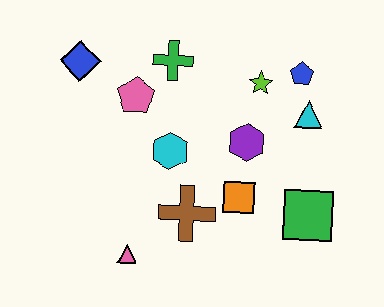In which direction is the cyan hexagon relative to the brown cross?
The cyan hexagon is above the brown cross.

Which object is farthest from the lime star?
The pink triangle is farthest from the lime star.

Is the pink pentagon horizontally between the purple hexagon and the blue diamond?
Yes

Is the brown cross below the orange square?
Yes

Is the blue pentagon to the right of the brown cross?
Yes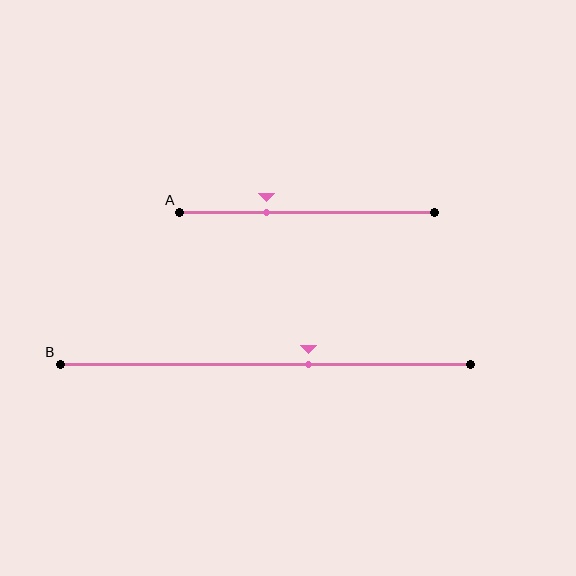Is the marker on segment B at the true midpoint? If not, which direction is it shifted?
No, the marker on segment B is shifted to the right by about 11% of the segment length.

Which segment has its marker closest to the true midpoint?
Segment B has its marker closest to the true midpoint.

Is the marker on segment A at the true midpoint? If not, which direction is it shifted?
No, the marker on segment A is shifted to the left by about 16% of the segment length.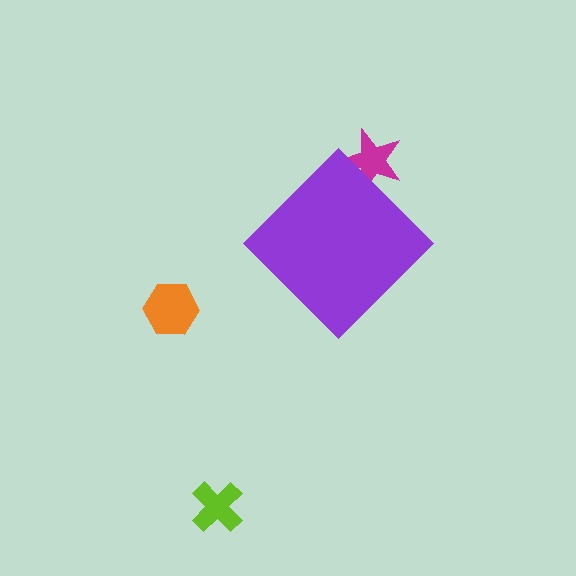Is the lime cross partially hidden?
No, the lime cross is fully visible.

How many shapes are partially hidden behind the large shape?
1 shape is partially hidden.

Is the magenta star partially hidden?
Yes, the magenta star is partially hidden behind the purple diamond.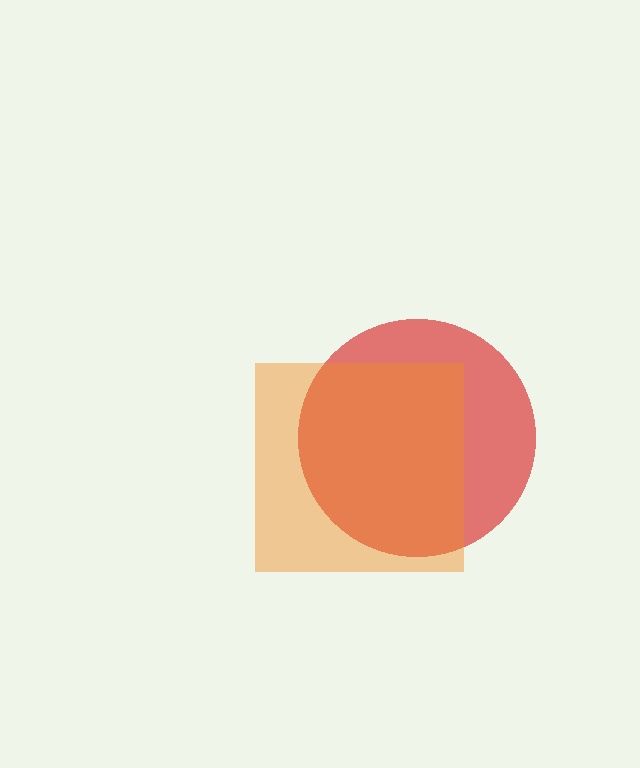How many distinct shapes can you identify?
There are 2 distinct shapes: a red circle, an orange square.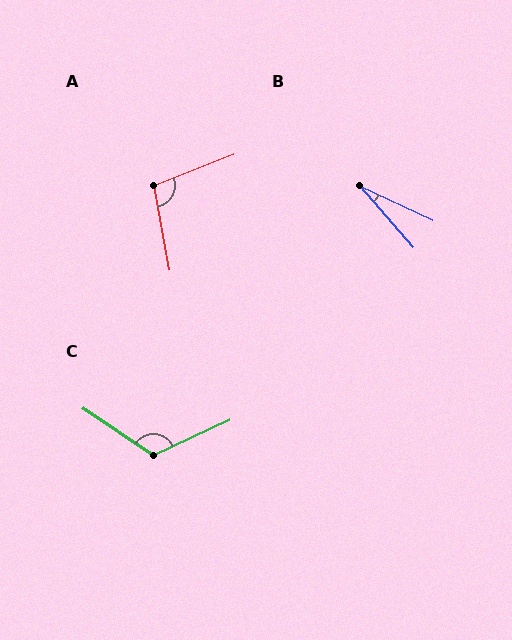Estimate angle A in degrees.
Approximately 101 degrees.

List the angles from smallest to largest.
B (23°), A (101°), C (121°).